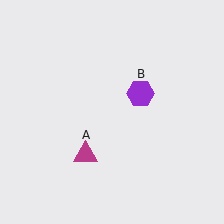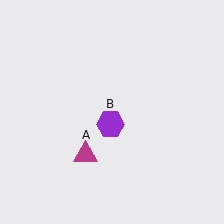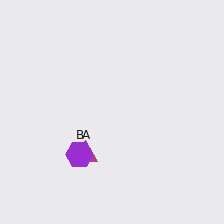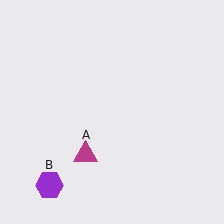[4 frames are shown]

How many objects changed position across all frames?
1 object changed position: purple hexagon (object B).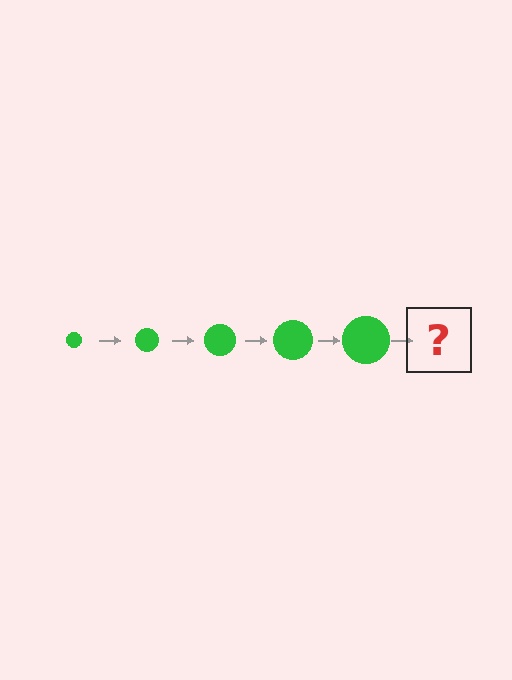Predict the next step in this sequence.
The next step is a green circle, larger than the previous one.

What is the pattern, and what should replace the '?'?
The pattern is that the circle gets progressively larger each step. The '?' should be a green circle, larger than the previous one.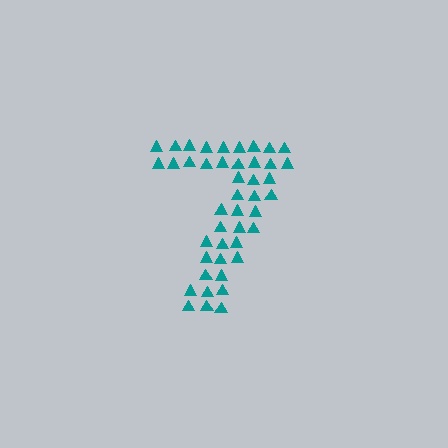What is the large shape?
The large shape is the digit 7.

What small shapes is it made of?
It is made of small triangles.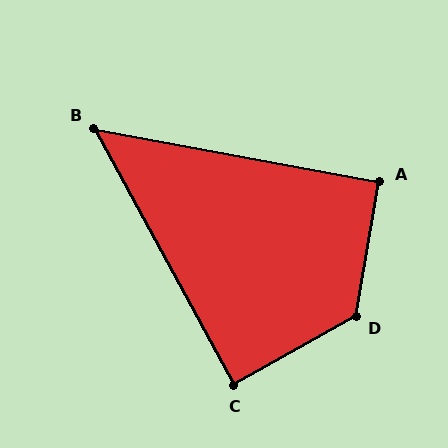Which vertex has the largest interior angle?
D, at approximately 129 degrees.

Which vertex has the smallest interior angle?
B, at approximately 51 degrees.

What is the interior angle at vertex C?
Approximately 89 degrees (approximately right).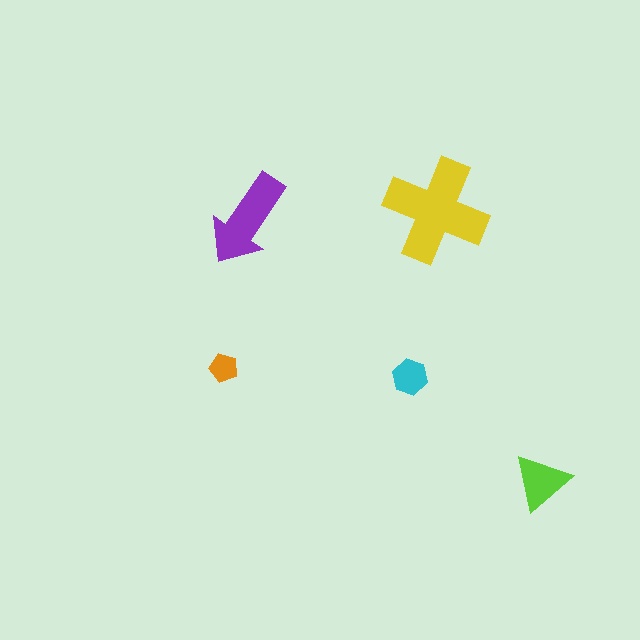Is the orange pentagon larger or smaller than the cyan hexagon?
Smaller.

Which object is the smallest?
The orange pentagon.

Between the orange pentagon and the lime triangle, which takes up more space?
The lime triangle.